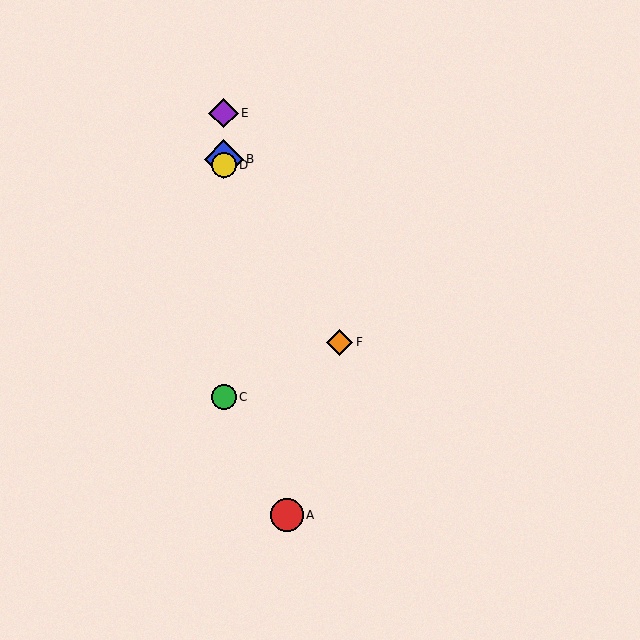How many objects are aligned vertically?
4 objects (B, C, D, E) are aligned vertically.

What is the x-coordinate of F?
Object F is at x≈339.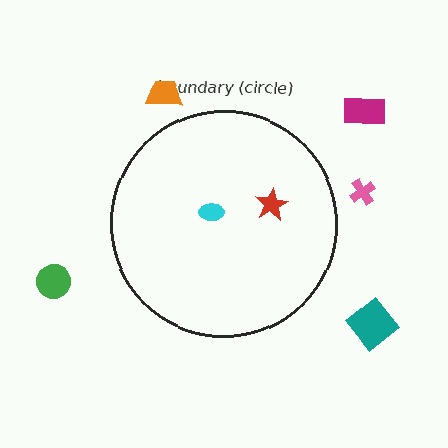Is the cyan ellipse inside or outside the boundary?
Inside.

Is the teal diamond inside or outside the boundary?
Outside.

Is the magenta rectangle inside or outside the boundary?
Outside.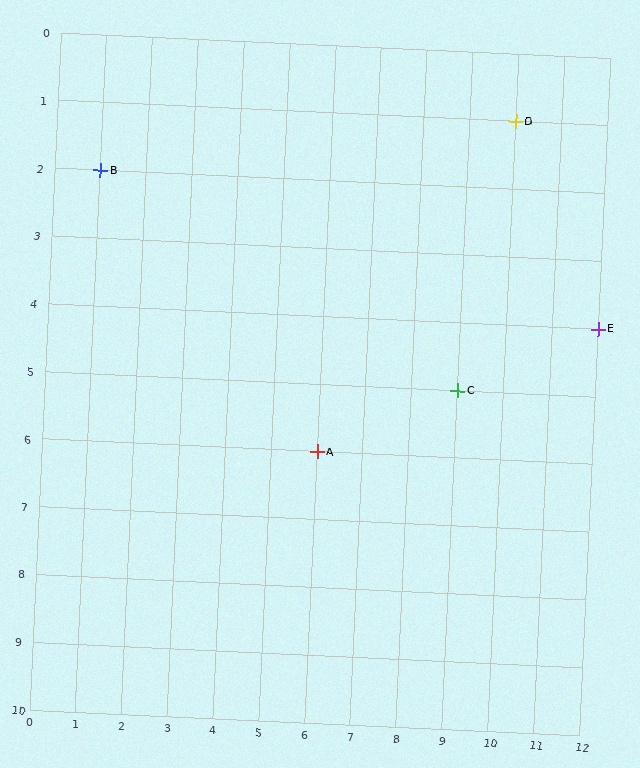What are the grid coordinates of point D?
Point D is at grid coordinates (10, 1).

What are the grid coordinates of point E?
Point E is at grid coordinates (12, 4).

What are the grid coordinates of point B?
Point B is at grid coordinates (1, 2).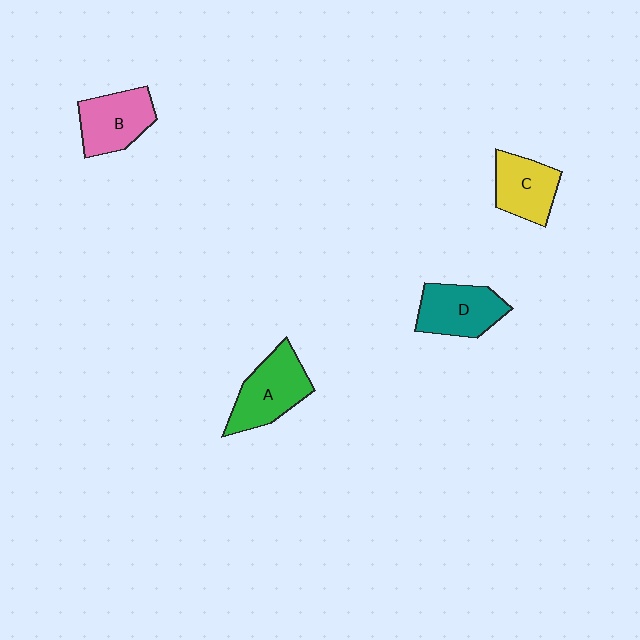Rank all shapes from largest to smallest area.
From largest to smallest: A (green), D (teal), B (pink), C (yellow).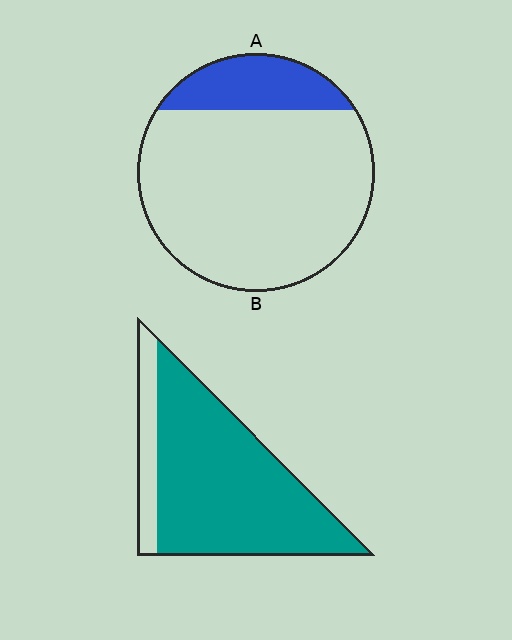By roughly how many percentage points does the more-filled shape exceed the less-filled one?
By roughly 65 percentage points (B over A).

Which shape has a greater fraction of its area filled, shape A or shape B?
Shape B.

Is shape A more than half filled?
No.